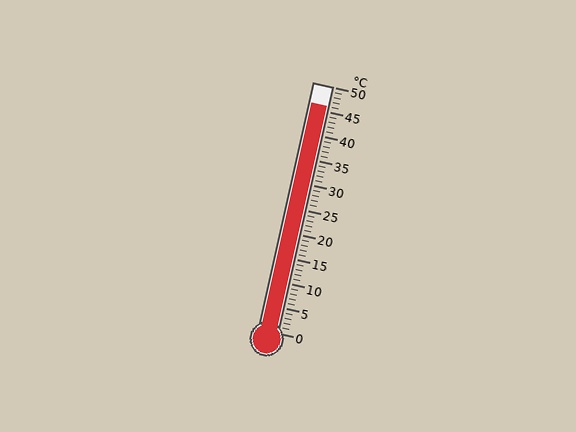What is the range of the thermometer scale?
The thermometer scale ranges from 0°C to 50°C.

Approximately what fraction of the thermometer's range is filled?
The thermometer is filled to approximately 90% of its range.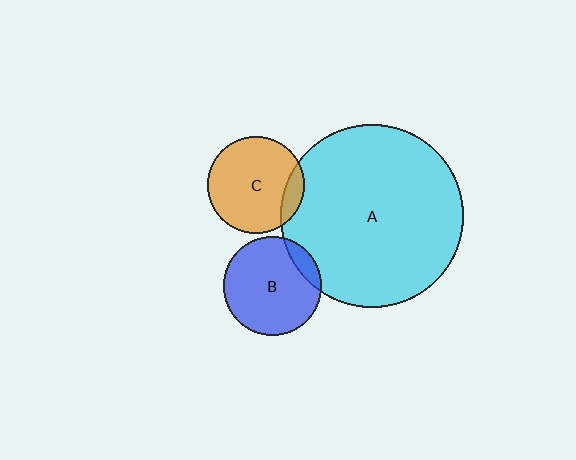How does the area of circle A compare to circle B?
Approximately 3.4 times.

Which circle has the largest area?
Circle A (cyan).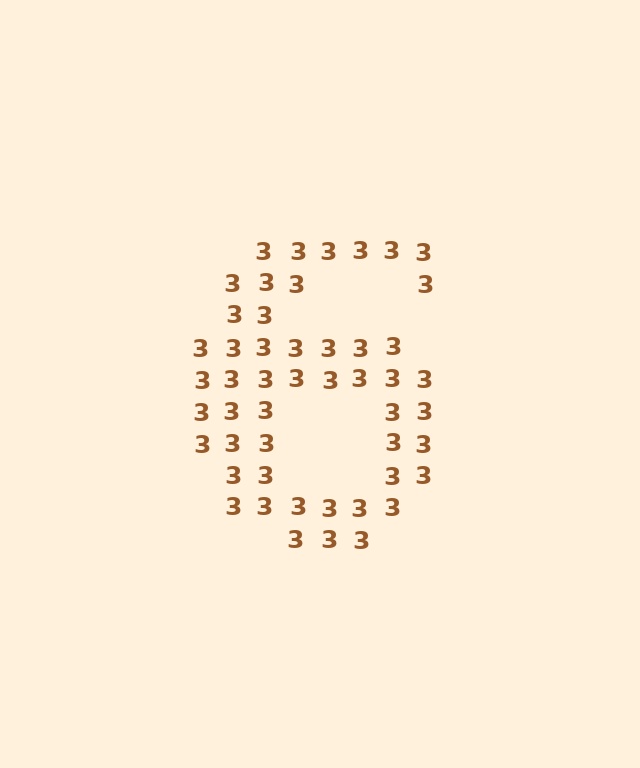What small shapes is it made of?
It is made of small digit 3's.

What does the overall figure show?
The overall figure shows the digit 6.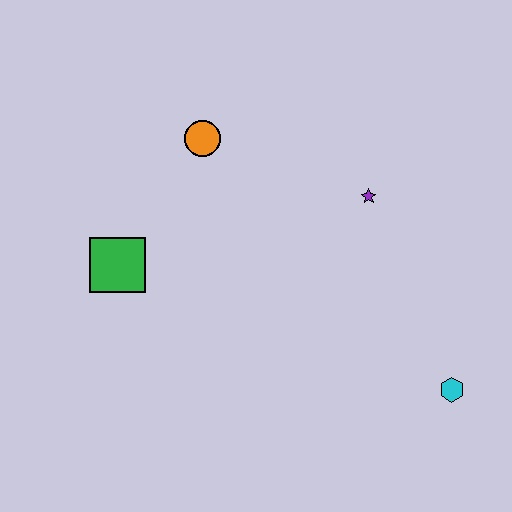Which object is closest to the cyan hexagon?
The purple star is closest to the cyan hexagon.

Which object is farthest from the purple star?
The green square is farthest from the purple star.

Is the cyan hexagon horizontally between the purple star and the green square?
No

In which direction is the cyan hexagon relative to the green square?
The cyan hexagon is to the right of the green square.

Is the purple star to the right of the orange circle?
Yes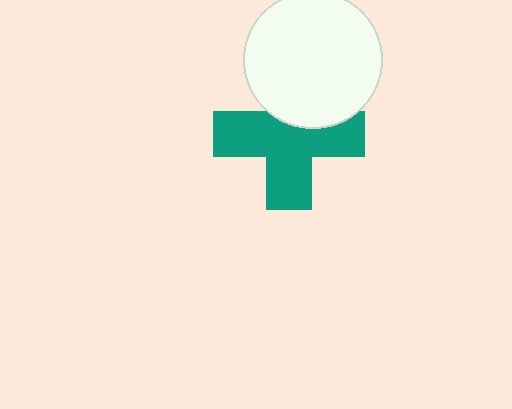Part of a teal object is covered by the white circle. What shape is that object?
It is a cross.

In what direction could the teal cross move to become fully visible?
The teal cross could move down. That would shift it out from behind the white circle entirely.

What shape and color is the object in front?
The object in front is a white circle.